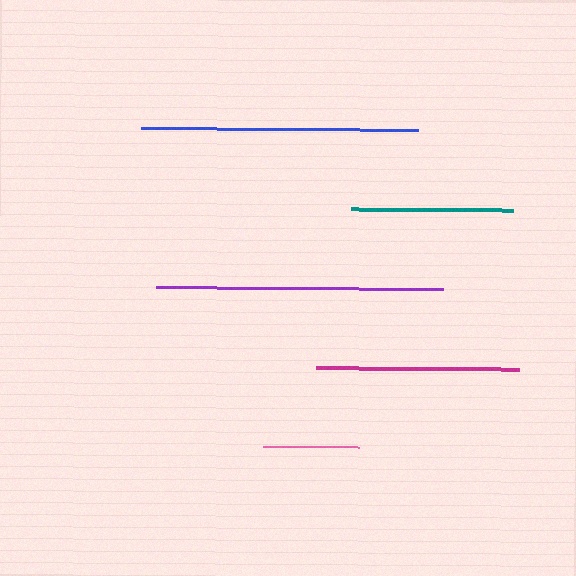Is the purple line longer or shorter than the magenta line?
The purple line is longer than the magenta line.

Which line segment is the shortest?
The pink line is the shortest at approximately 95 pixels.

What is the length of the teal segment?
The teal segment is approximately 162 pixels long.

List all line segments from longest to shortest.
From longest to shortest: purple, blue, magenta, teal, pink.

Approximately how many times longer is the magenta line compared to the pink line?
The magenta line is approximately 2.1 times the length of the pink line.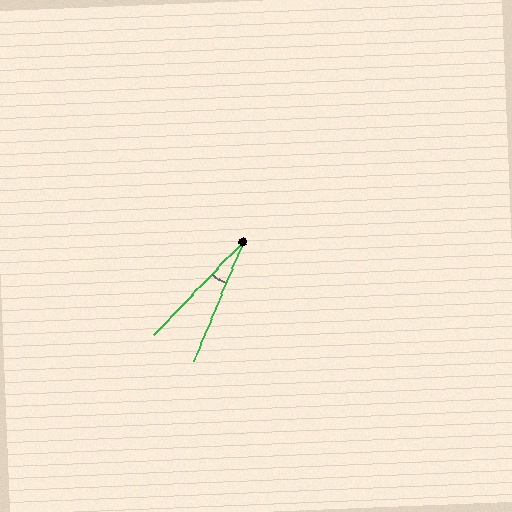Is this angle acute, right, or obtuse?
It is acute.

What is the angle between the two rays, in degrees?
Approximately 21 degrees.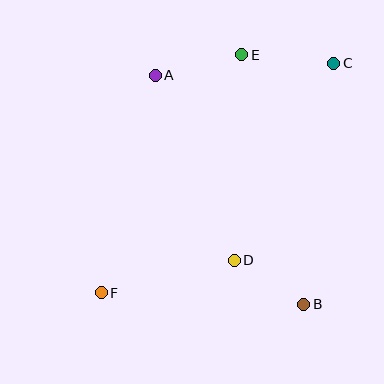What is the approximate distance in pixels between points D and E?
The distance between D and E is approximately 206 pixels.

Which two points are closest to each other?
Points B and D are closest to each other.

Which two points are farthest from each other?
Points C and F are farthest from each other.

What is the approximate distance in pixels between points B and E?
The distance between B and E is approximately 257 pixels.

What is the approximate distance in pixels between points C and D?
The distance between C and D is approximately 221 pixels.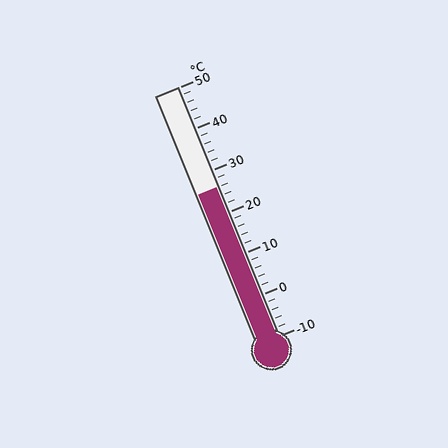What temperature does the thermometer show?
The thermometer shows approximately 26°C.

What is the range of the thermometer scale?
The thermometer scale ranges from -10°C to 50°C.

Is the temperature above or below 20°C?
The temperature is above 20°C.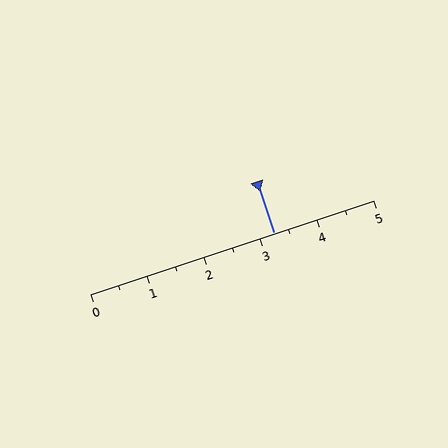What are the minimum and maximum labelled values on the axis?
The axis runs from 0 to 5.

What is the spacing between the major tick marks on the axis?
The major ticks are spaced 1 apart.